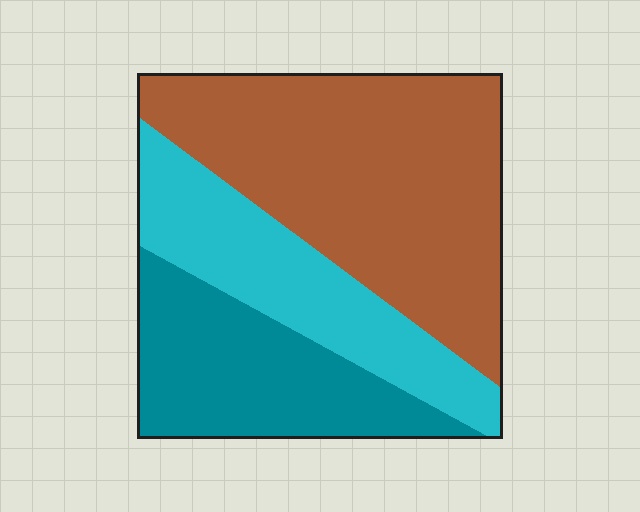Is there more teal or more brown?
Brown.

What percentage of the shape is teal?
Teal takes up between a quarter and a half of the shape.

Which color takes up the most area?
Brown, at roughly 50%.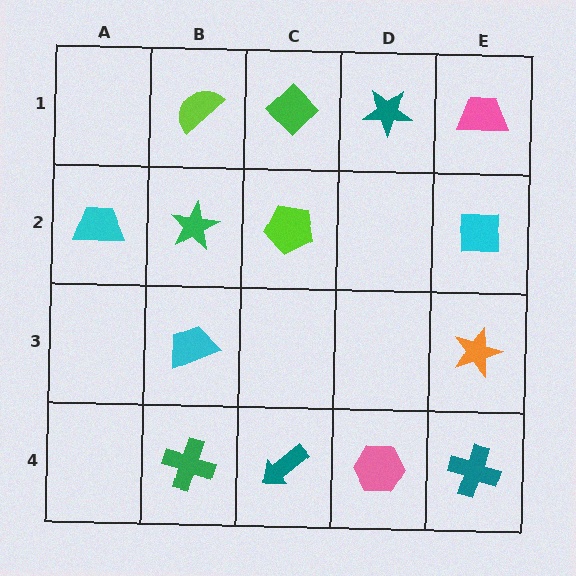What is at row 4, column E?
A teal cross.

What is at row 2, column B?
A green star.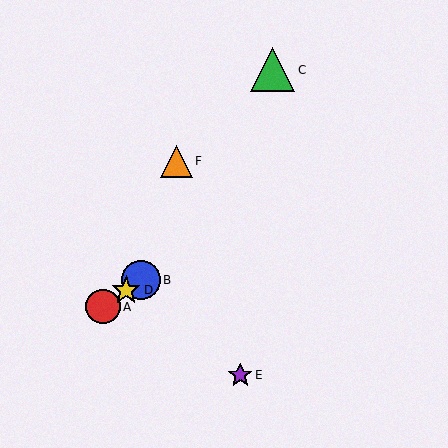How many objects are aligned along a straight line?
3 objects (A, B, D) are aligned along a straight line.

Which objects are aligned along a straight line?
Objects A, B, D are aligned along a straight line.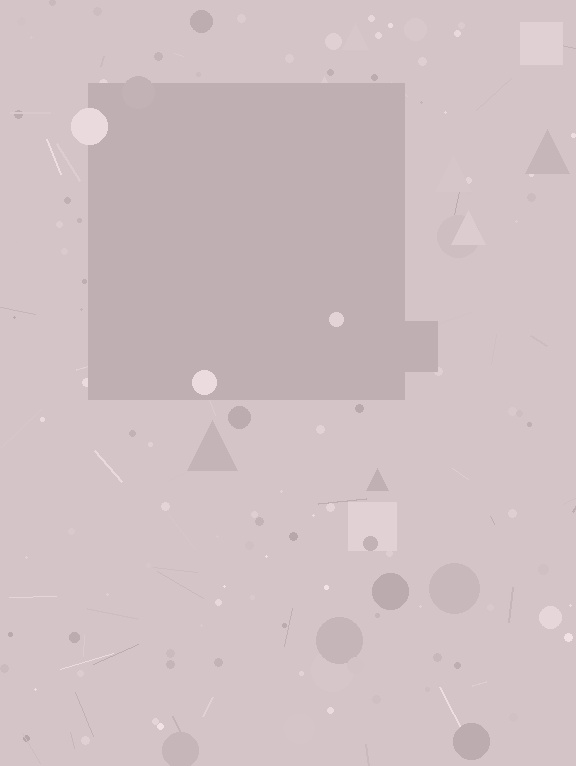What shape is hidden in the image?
A square is hidden in the image.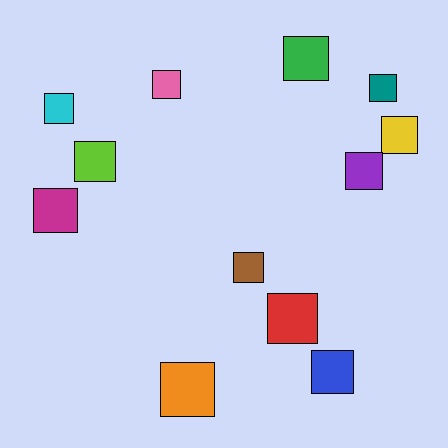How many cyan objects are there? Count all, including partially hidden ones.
There is 1 cyan object.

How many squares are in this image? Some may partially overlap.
There are 12 squares.